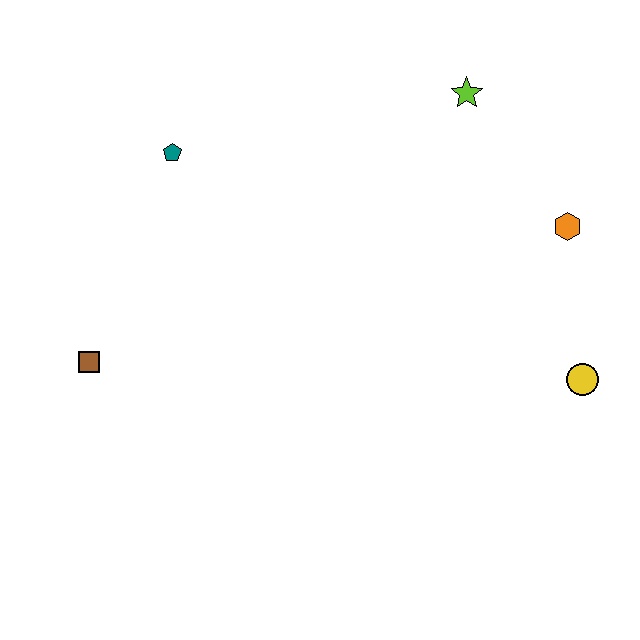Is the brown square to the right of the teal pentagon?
No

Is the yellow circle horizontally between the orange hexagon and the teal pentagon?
No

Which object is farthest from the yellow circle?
The brown square is farthest from the yellow circle.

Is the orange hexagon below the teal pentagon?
Yes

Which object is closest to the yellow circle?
The orange hexagon is closest to the yellow circle.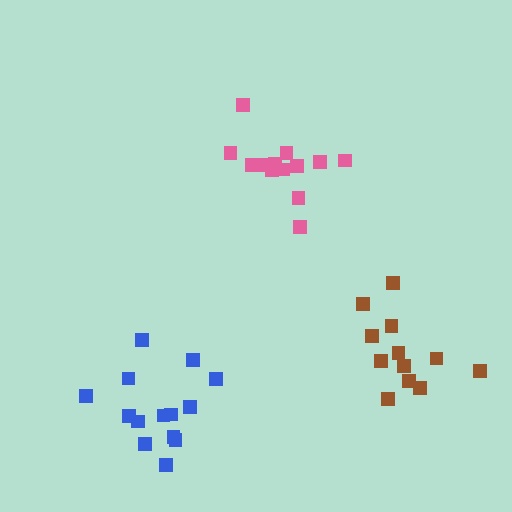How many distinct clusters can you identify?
There are 3 distinct clusters.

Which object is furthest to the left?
The blue cluster is leftmost.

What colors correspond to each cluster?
The clusters are colored: pink, brown, blue.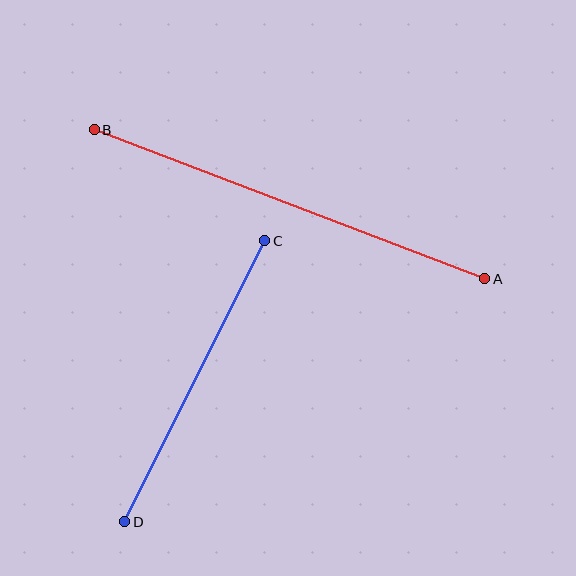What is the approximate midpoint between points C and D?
The midpoint is at approximately (195, 381) pixels.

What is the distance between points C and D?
The distance is approximately 314 pixels.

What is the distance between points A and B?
The distance is approximately 417 pixels.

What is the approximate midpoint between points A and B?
The midpoint is at approximately (290, 204) pixels.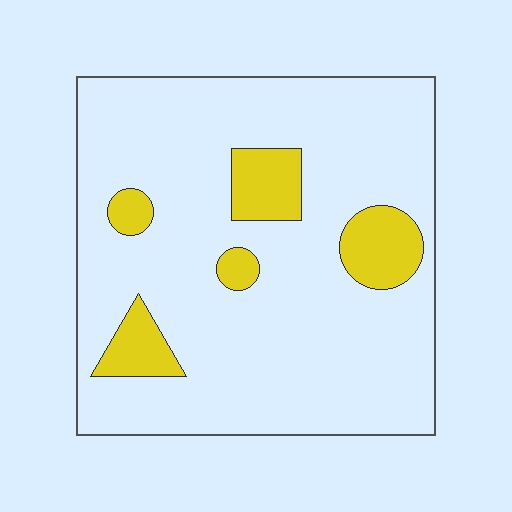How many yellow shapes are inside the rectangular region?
5.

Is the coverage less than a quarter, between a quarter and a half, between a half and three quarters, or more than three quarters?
Less than a quarter.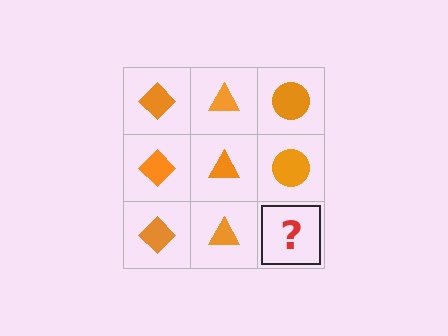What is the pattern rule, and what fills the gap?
The rule is that each column has a consistent shape. The gap should be filled with an orange circle.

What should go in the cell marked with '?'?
The missing cell should contain an orange circle.